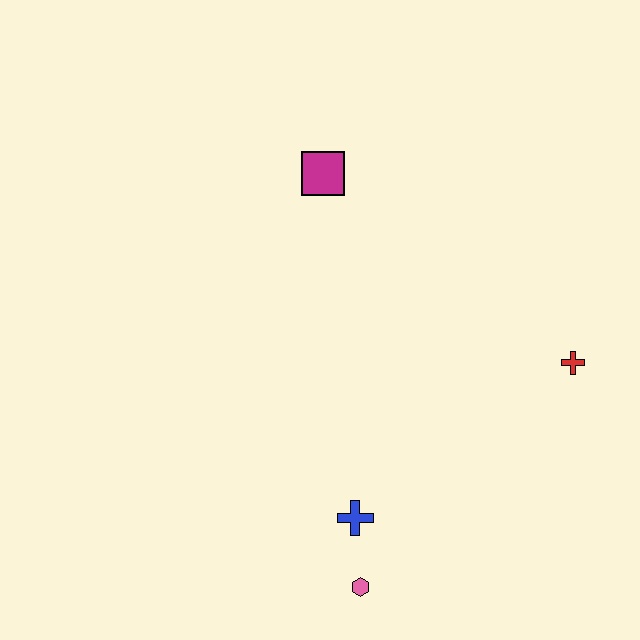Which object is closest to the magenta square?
The red cross is closest to the magenta square.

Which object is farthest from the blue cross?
The magenta square is farthest from the blue cross.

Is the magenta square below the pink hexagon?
No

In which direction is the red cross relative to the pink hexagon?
The red cross is above the pink hexagon.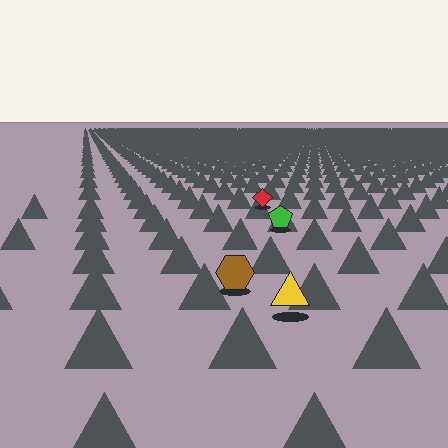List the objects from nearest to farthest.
From nearest to farthest: the yellow triangle, the brown hexagon, the green pentagon, the red diamond.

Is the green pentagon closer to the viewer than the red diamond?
Yes. The green pentagon is closer — you can tell from the texture gradient: the ground texture is coarser near it.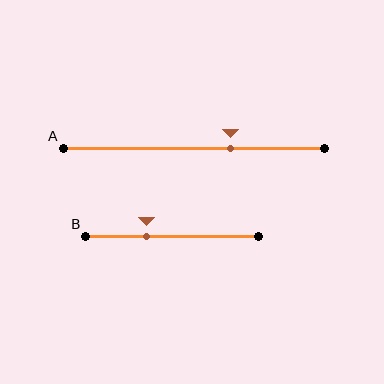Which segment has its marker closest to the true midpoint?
Segment A has its marker closest to the true midpoint.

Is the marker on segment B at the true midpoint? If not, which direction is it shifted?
No, the marker on segment B is shifted to the left by about 15% of the segment length.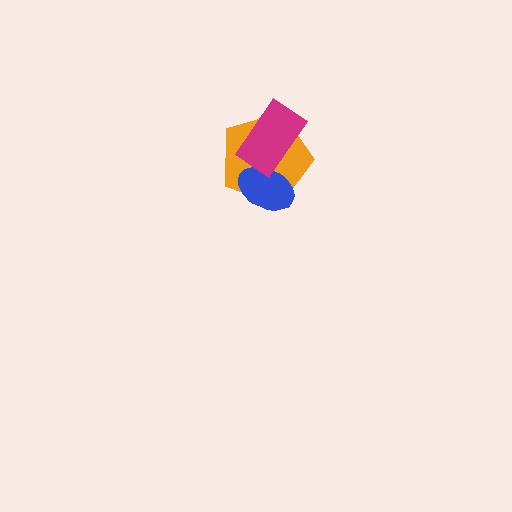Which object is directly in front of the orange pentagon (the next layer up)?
The blue ellipse is directly in front of the orange pentagon.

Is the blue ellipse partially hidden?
Yes, it is partially covered by another shape.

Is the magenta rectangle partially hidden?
No, no other shape covers it.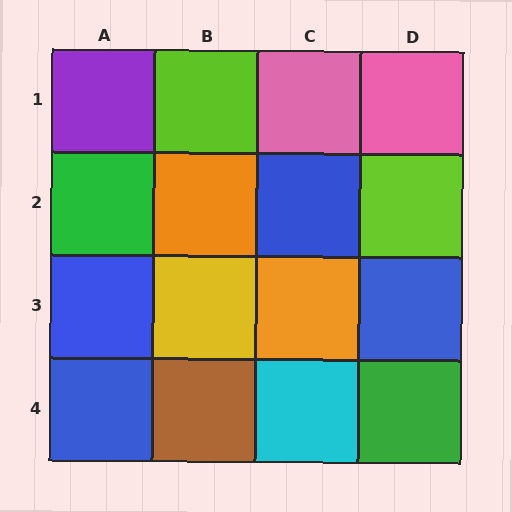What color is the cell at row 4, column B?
Brown.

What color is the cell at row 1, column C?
Pink.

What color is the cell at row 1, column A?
Purple.